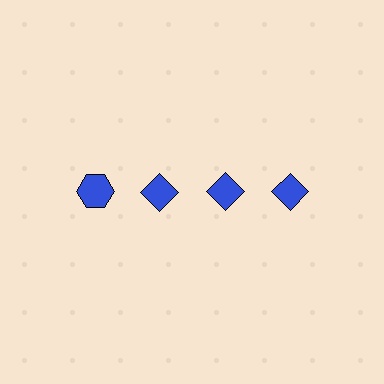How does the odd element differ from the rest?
It has a different shape: hexagon instead of diamond.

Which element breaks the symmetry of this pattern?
The blue hexagon in the top row, leftmost column breaks the symmetry. All other shapes are blue diamonds.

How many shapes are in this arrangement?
There are 4 shapes arranged in a grid pattern.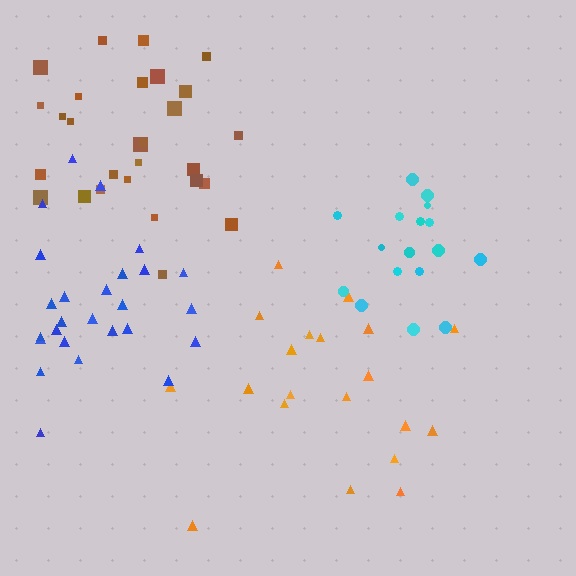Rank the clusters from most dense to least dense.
cyan, blue, brown, orange.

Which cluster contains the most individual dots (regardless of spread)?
Brown (28).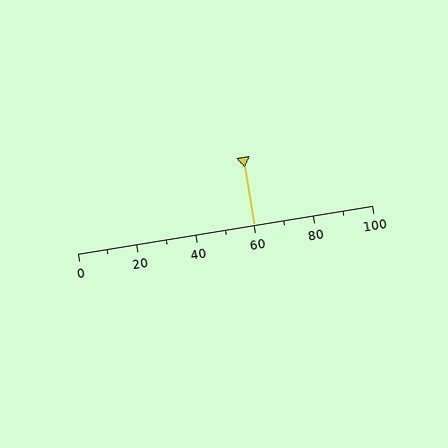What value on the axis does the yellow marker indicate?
The marker indicates approximately 60.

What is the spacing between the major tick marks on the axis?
The major ticks are spaced 20 apart.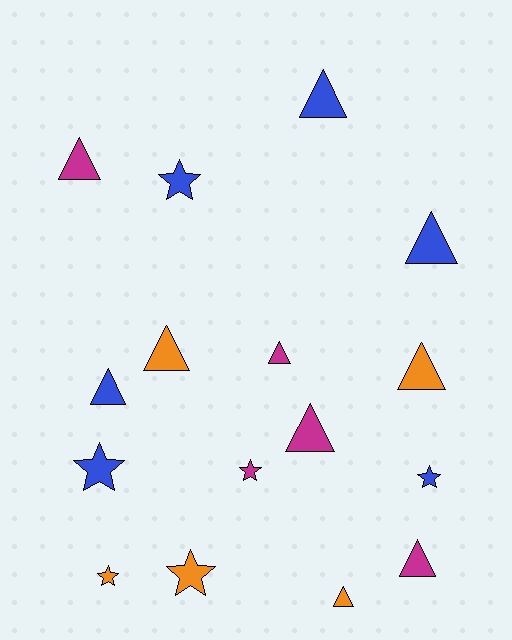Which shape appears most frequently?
Triangle, with 10 objects.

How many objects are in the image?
There are 16 objects.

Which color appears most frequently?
Blue, with 6 objects.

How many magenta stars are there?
There is 1 magenta star.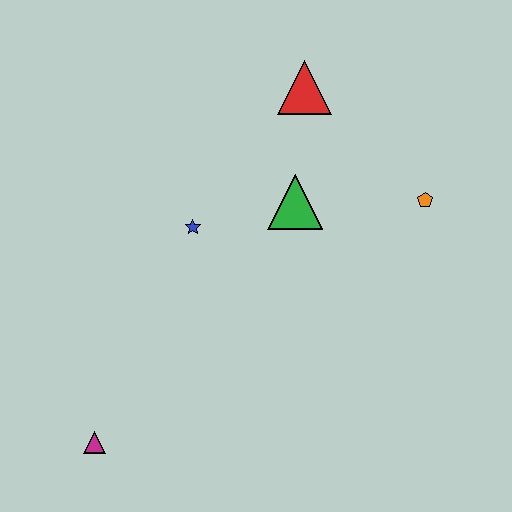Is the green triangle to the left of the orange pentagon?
Yes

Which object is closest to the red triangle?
The green triangle is closest to the red triangle.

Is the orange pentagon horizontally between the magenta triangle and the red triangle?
No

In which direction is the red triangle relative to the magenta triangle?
The red triangle is above the magenta triangle.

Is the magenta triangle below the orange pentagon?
Yes